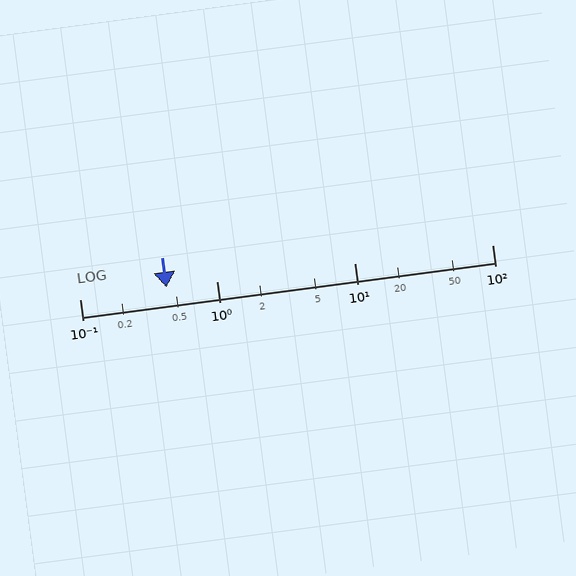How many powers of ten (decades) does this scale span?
The scale spans 3 decades, from 0.1 to 100.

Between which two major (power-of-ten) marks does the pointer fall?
The pointer is between 0.1 and 1.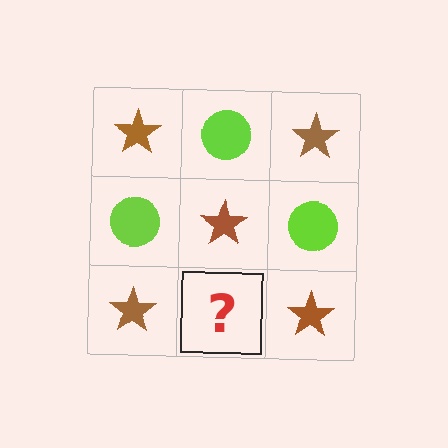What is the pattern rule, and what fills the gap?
The rule is that it alternates brown star and lime circle in a checkerboard pattern. The gap should be filled with a lime circle.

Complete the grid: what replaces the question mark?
The question mark should be replaced with a lime circle.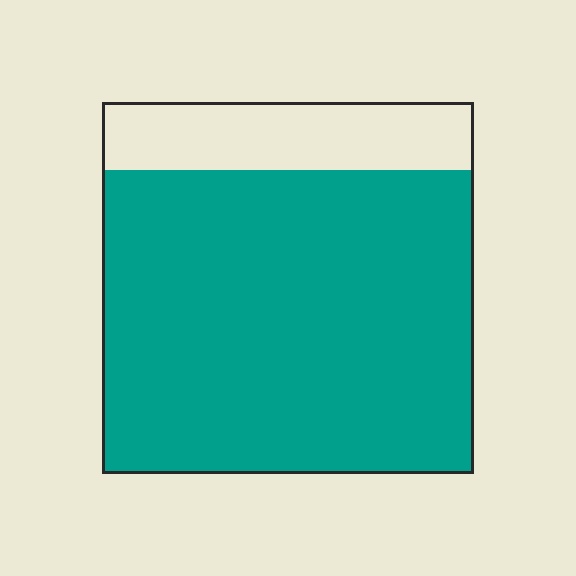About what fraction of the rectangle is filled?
About five sixths (5/6).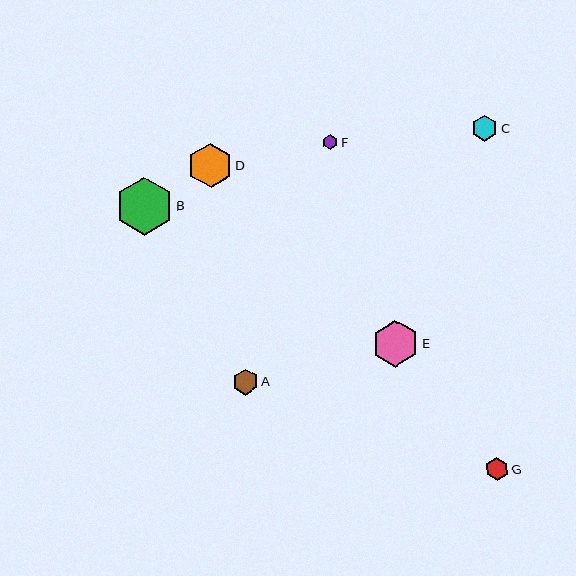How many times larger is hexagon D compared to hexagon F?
Hexagon D is approximately 3.0 times the size of hexagon F.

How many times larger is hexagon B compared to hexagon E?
Hexagon B is approximately 1.2 times the size of hexagon E.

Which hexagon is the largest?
Hexagon B is the largest with a size of approximately 58 pixels.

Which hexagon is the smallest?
Hexagon F is the smallest with a size of approximately 15 pixels.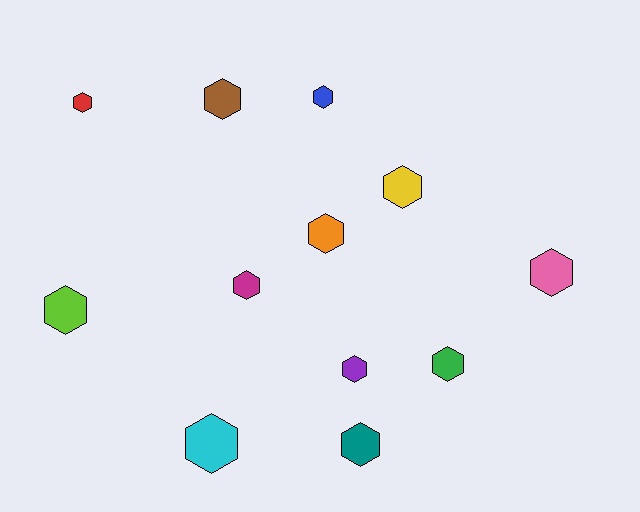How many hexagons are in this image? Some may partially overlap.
There are 12 hexagons.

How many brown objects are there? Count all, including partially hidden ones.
There is 1 brown object.